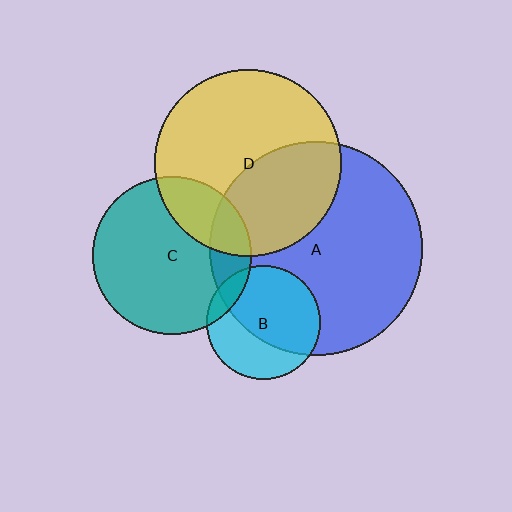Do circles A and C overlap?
Yes.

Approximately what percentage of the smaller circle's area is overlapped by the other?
Approximately 15%.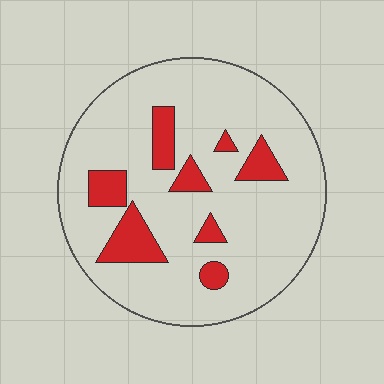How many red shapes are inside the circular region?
8.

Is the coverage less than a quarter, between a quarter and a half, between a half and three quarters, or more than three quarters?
Less than a quarter.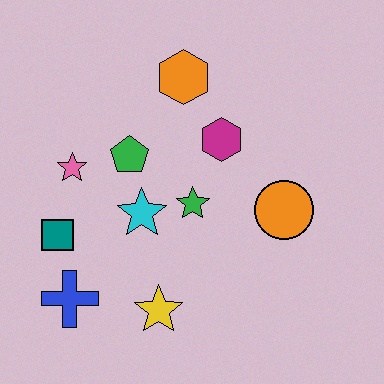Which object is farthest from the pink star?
The orange circle is farthest from the pink star.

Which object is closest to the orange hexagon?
The magenta hexagon is closest to the orange hexagon.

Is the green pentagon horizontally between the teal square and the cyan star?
Yes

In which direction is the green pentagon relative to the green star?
The green pentagon is to the left of the green star.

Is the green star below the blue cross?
No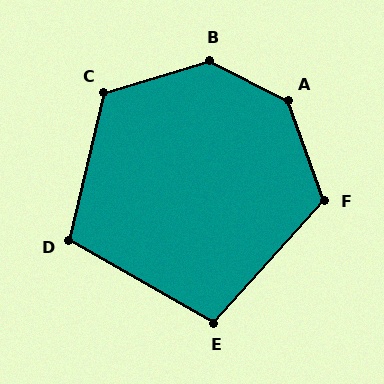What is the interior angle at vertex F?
Approximately 118 degrees (obtuse).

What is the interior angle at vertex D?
Approximately 106 degrees (obtuse).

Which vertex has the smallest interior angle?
E, at approximately 102 degrees.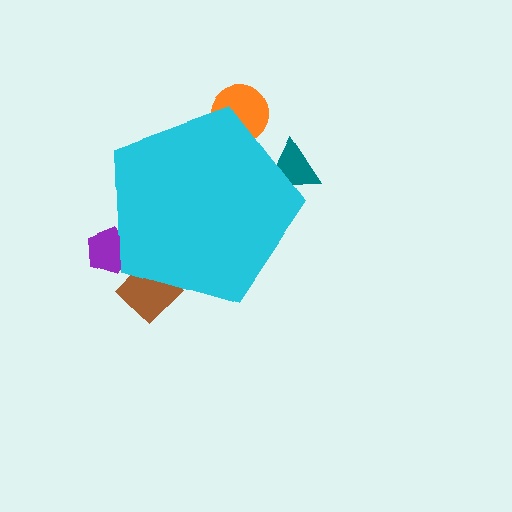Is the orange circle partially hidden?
Yes, the orange circle is partially hidden behind the cyan pentagon.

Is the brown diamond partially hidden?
Yes, the brown diamond is partially hidden behind the cyan pentagon.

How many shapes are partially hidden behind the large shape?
4 shapes are partially hidden.